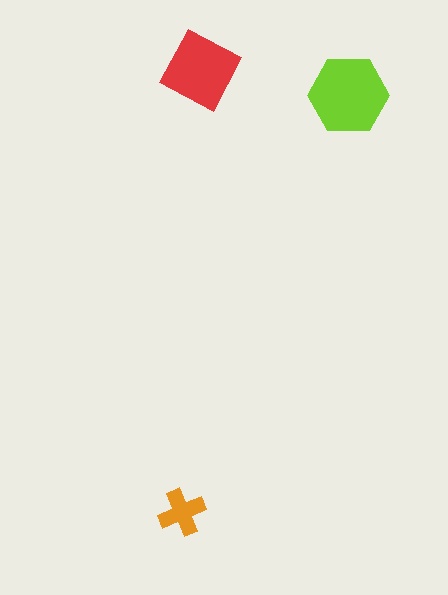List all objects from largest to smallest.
The lime hexagon, the red diamond, the orange cross.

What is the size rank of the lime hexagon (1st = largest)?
1st.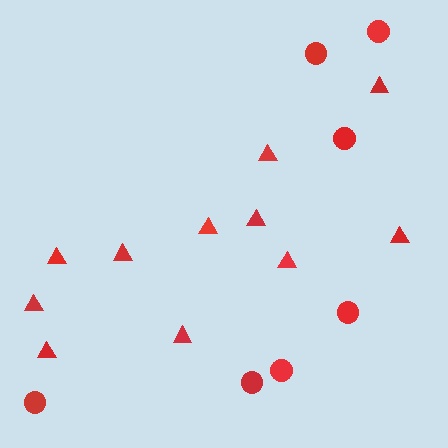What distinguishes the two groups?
There are 2 groups: one group of circles (7) and one group of triangles (11).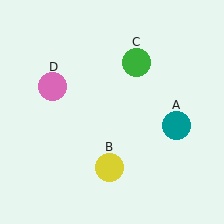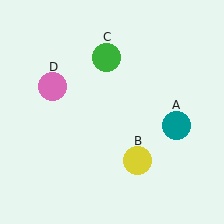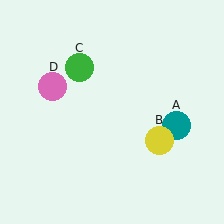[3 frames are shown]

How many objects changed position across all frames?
2 objects changed position: yellow circle (object B), green circle (object C).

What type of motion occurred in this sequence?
The yellow circle (object B), green circle (object C) rotated counterclockwise around the center of the scene.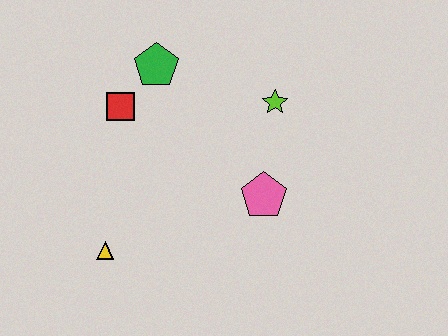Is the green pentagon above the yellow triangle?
Yes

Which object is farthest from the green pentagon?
The yellow triangle is farthest from the green pentagon.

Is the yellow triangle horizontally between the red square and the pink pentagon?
No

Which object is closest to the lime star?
The pink pentagon is closest to the lime star.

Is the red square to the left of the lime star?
Yes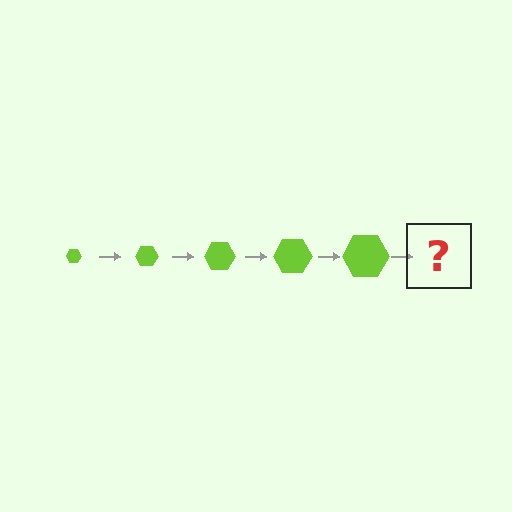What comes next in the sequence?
The next element should be a lime hexagon, larger than the previous one.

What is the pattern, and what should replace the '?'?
The pattern is that the hexagon gets progressively larger each step. The '?' should be a lime hexagon, larger than the previous one.